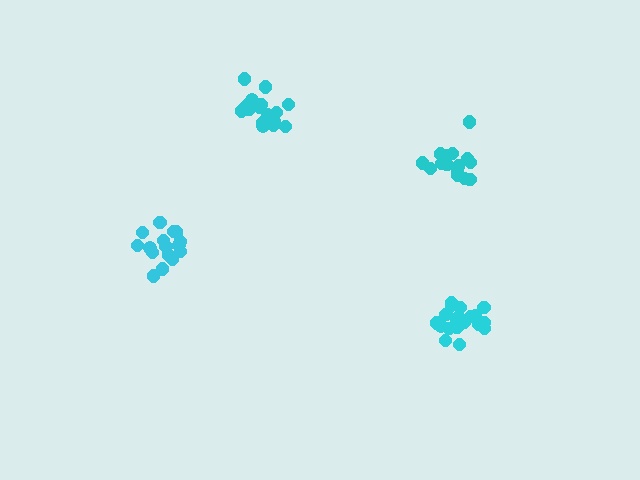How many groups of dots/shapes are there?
There are 4 groups.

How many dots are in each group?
Group 1: 16 dots, Group 2: 17 dots, Group 3: 19 dots, Group 4: 15 dots (67 total).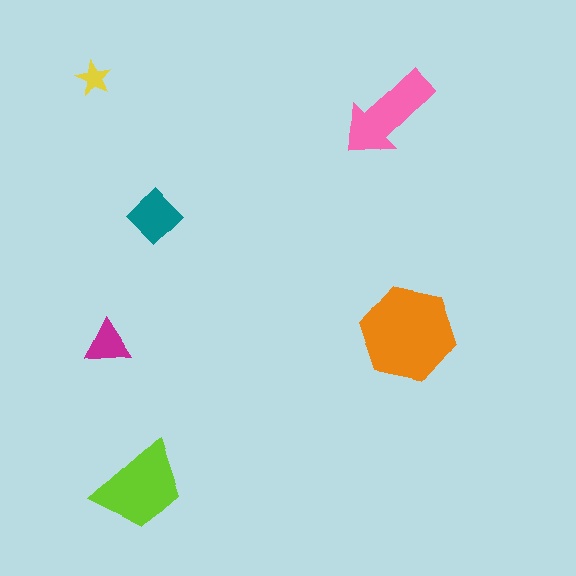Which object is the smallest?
The yellow star.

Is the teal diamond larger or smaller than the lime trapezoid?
Smaller.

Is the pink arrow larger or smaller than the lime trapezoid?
Smaller.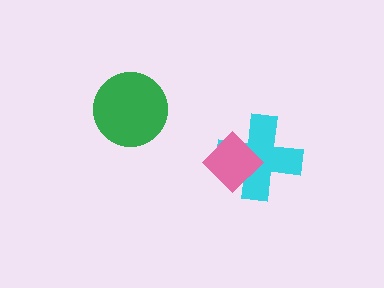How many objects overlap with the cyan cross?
1 object overlaps with the cyan cross.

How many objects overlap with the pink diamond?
1 object overlaps with the pink diamond.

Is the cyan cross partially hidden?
Yes, it is partially covered by another shape.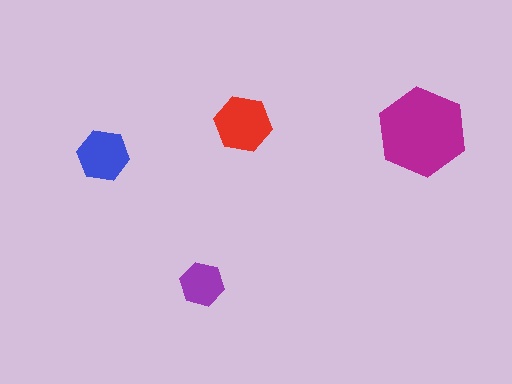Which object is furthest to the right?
The magenta hexagon is rightmost.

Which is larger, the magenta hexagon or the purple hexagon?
The magenta one.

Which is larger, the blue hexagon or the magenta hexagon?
The magenta one.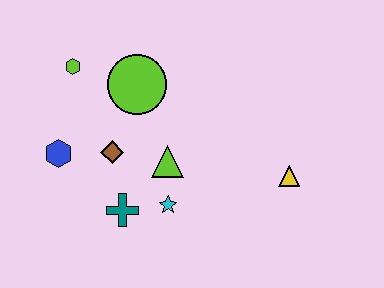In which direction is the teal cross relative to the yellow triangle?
The teal cross is to the left of the yellow triangle.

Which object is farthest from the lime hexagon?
The yellow triangle is farthest from the lime hexagon.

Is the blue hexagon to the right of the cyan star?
No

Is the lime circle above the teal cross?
Yes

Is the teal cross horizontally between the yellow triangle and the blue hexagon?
Yes